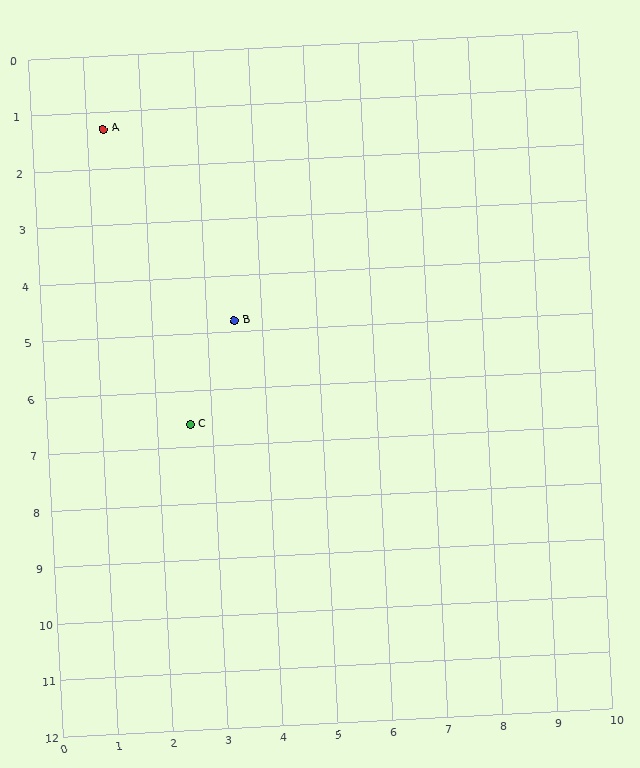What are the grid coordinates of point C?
Point C is at approximately (2.6, 6.6).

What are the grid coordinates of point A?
Point A is at approximately (1.3, 1.3).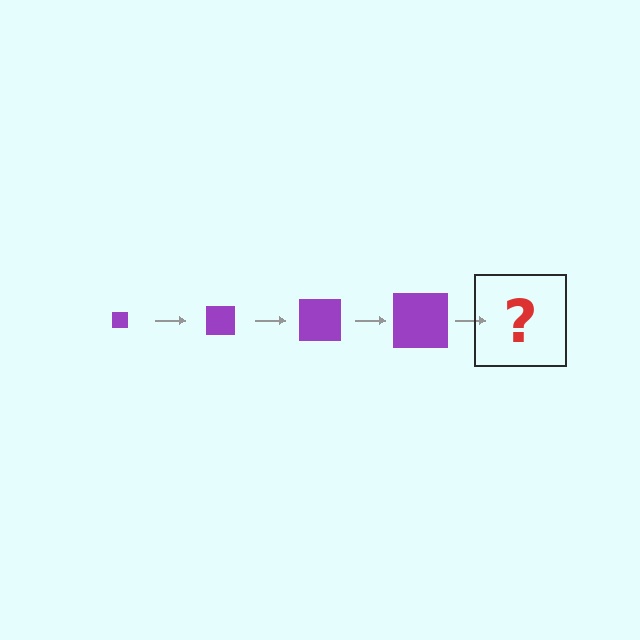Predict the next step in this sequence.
The next step is a purple square, larger than the previous one.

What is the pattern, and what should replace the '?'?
The pattern is that the square gets progressively larger each step. The '?' should be a purple square, larger than the previous one.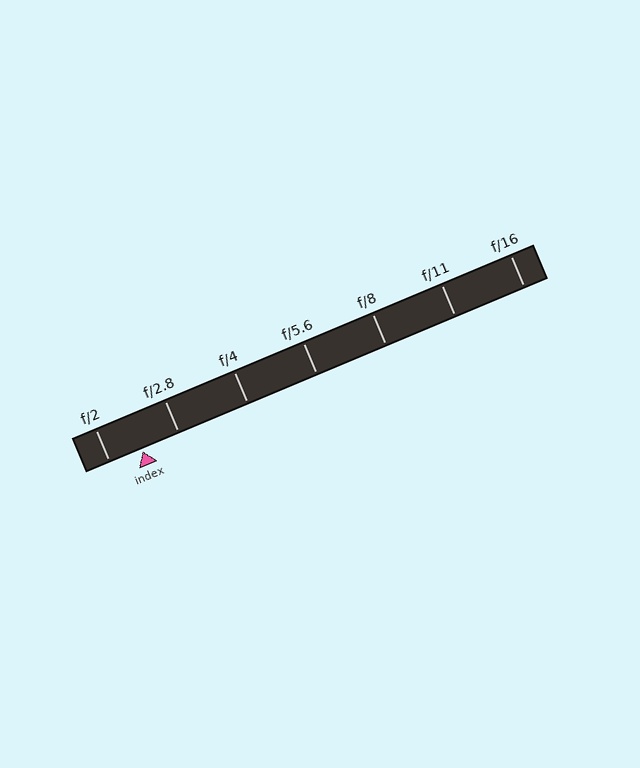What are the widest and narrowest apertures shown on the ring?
The widest aperture shown is f/2 and the narrowest is f/16.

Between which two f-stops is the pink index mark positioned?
The index mark is between f/2 and f/2.8.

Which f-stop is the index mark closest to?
The index mark is closest to f/2.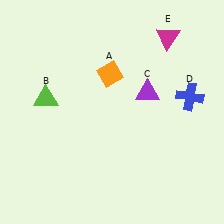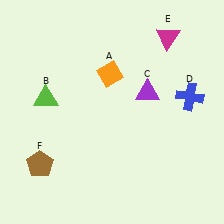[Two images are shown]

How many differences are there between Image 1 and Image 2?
There is 1 difference between the two images.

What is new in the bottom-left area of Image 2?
A brown pentagon (F) was added in the bottom-left area of Image 2.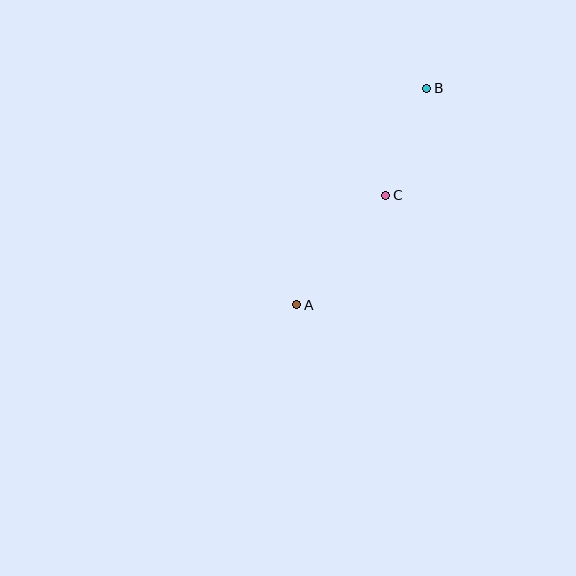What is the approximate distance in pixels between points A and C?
The distance between A and C is approximately 141 pixels.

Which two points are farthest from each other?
Points A and B are farthest from each other.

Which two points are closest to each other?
Points B and C are closest to each other.